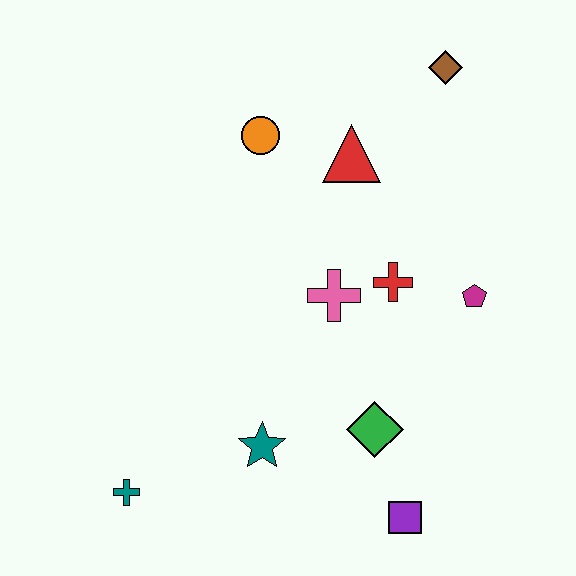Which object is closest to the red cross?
The pink cross is closest to the red cross.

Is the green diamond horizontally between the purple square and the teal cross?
Yes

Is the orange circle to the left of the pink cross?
Yes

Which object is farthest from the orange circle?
The purple square is farthest from the orange circle.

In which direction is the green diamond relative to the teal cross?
The green diamond is to the right of the teal cross.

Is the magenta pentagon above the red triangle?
No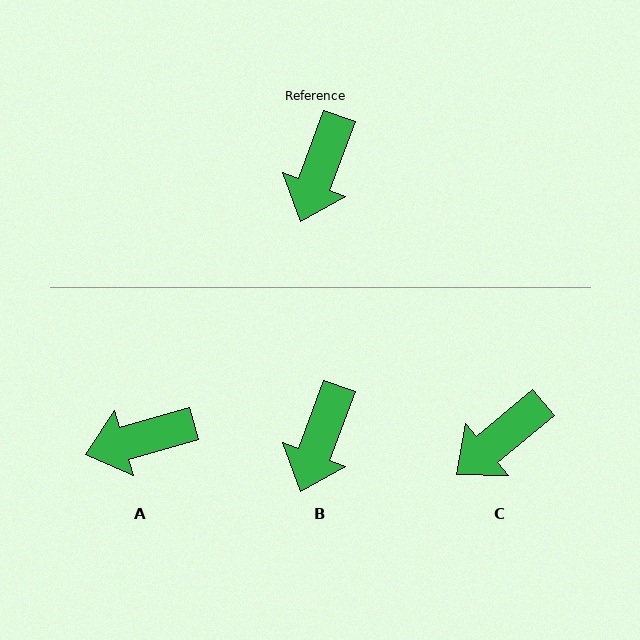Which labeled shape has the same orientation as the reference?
B.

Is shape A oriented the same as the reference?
No, it is off by about 54 degrees.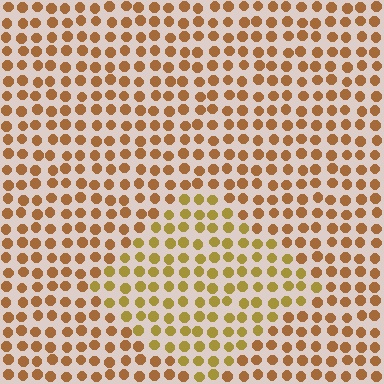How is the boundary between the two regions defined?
The boundary is defined purely by a slight shift in hue (about 23 degrees). Spacing, size, and orientation are identical on both sides.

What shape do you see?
I see a diamond.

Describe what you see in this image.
The image is filled with small brown elements in a uniform arrangement. A diamond-shaped region is visible where the elements are tinted to a slightly different hue, forming a subtle color boundary.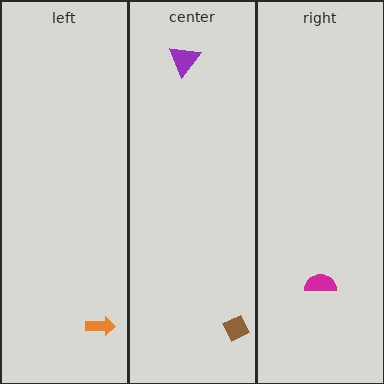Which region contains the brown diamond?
The center region.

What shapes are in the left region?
The orange arrow.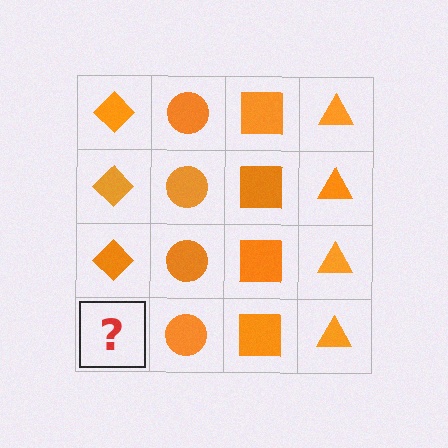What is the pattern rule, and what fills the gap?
The rule is that each column has a consistent shape. The gap should be filled with an orange diamond.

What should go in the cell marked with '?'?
The missing cell should contain an orange diamond.